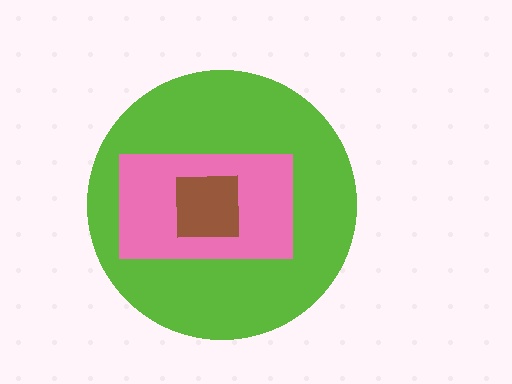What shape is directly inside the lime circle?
The pink rectangle.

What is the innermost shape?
The brown square.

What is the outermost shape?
The lime circle.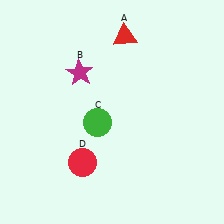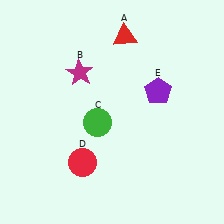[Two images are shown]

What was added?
A purple pentagon (E) was added in Image 2.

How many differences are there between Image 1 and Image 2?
There is 1 difference between the two images.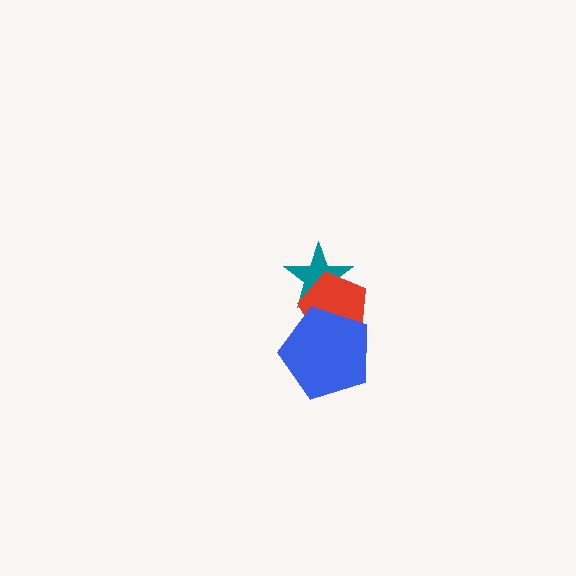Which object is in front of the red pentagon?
The blue pentagon is in front of the red pentagon.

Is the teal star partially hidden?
Yes, it is partially covered by another shape.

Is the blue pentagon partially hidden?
No, no other shape covers it.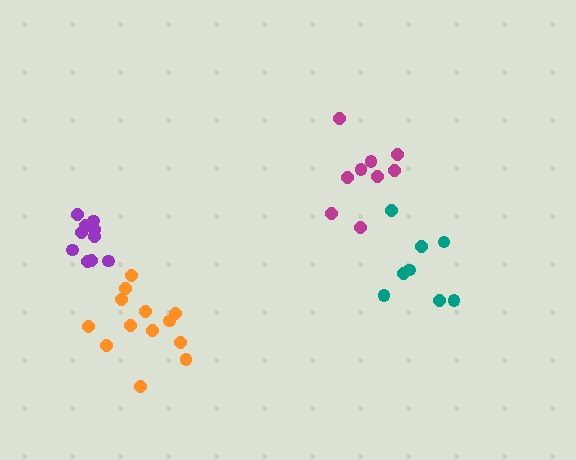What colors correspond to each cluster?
The clusters are colored: magenta, purple, orange, teal.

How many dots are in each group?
Group 1: 9 dots, Group 2: 10 dots, Group 3: 13 dots, Group 4: 8 dots (40 total).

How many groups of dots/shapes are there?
There are 4 groups.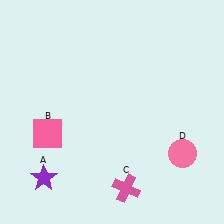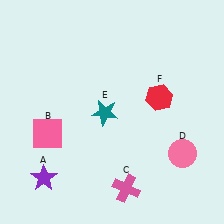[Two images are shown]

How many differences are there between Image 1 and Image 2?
There are 2 differences between the two images.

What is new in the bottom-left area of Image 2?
A teal star (E) was added in the bottom-left area of Image 2.